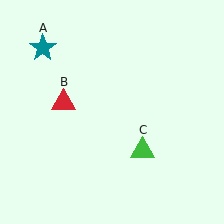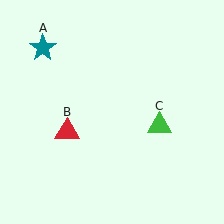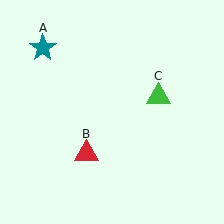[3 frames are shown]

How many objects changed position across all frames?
2 objects changed position: red triangle (object B), green triangle (object C).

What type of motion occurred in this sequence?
The red triangle (object B), green triangle (object C) rotated counterclockwise around the center of the scene.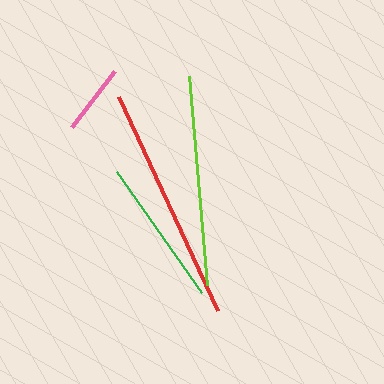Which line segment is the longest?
The red line is the longest at approximately 235 pixels.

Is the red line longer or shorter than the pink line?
The red line is longer than the pink line.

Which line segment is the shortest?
The pink line is the shortest at approximately 71 pixels.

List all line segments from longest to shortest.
From longest to shortest: red, lime, green, pink.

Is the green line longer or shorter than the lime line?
The lime line is longer than the green line.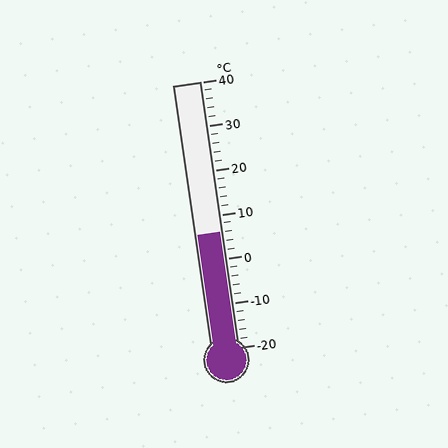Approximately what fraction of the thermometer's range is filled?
The thermometer is filled to approximately 45% of its range.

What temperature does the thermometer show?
The thermometer shows approximately 6°C.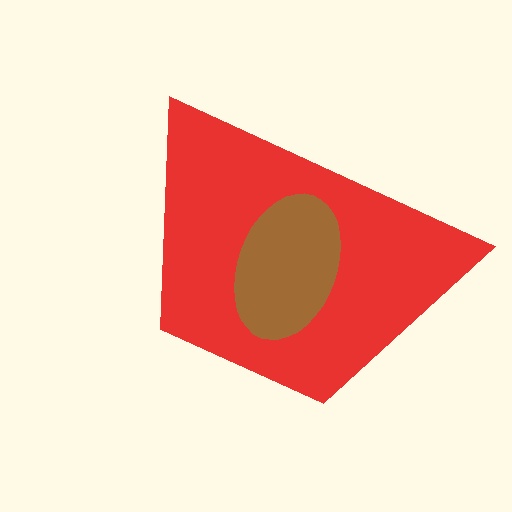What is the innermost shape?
The brown ellipse.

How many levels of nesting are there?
2.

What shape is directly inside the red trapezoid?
The brown ellipse.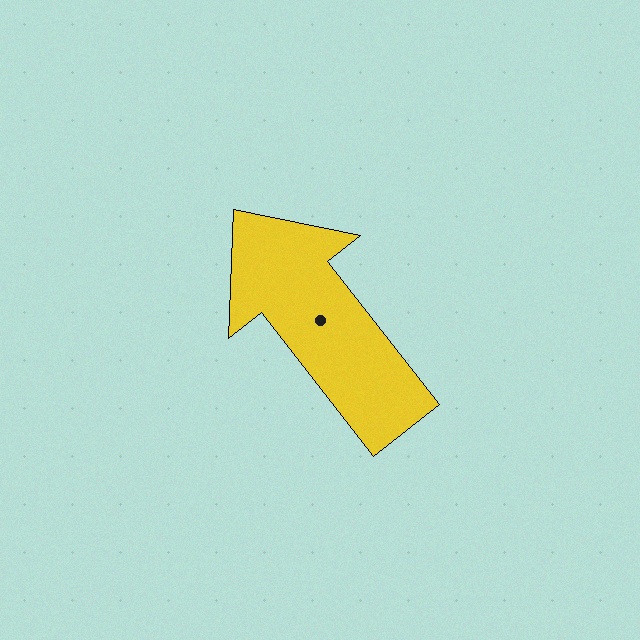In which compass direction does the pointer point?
Northwest.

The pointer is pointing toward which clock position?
Roughly 11 o'clock.